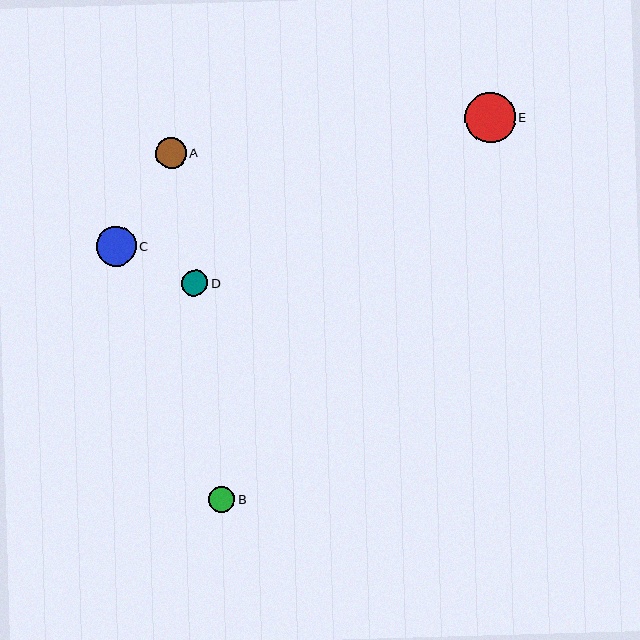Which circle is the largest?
Circle E is the largest with a size of approximately 51 pixels.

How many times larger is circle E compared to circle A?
Circle E is approximately 1.6 times the size of circle A.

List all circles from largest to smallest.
From largest to smallest: E, C, A, B, D.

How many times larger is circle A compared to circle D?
Circle A is approximately 1.2 times the size of circle D.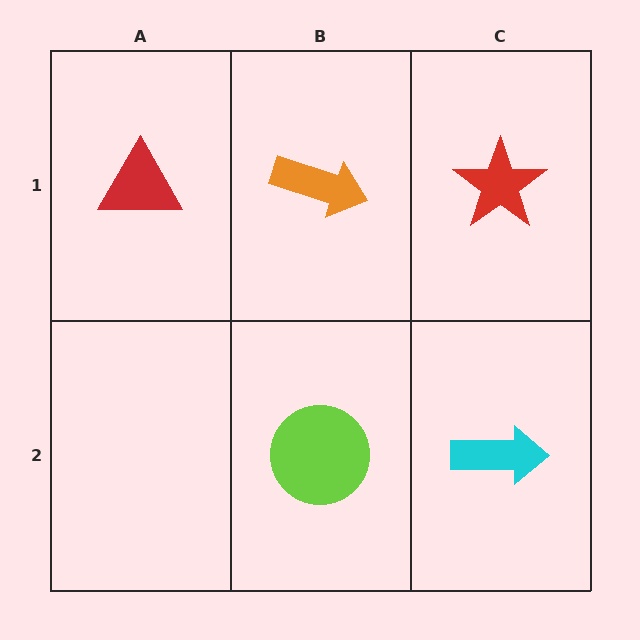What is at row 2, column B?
A lime circle.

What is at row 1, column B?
An orange arrow.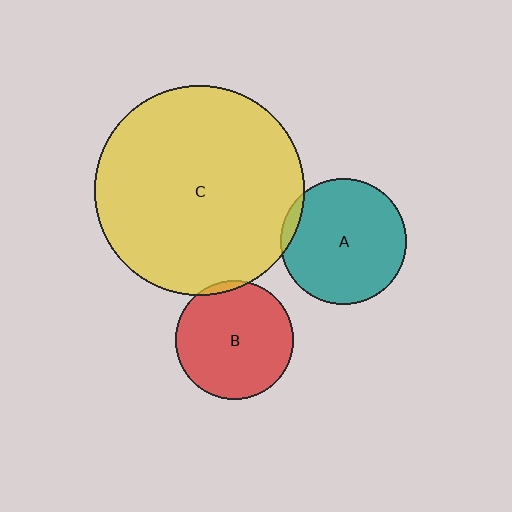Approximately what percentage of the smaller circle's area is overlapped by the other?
Approximately 5%.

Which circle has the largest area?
Circle C (yellow).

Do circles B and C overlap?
Yes.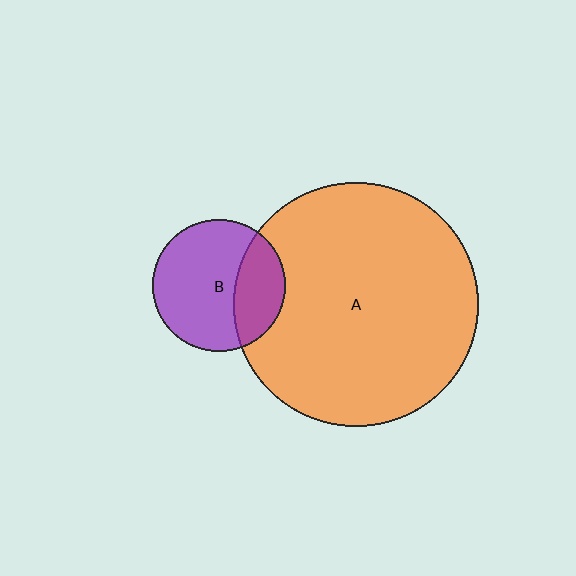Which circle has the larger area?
Circle A (orange).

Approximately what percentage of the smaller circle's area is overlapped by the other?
Approximately 30%.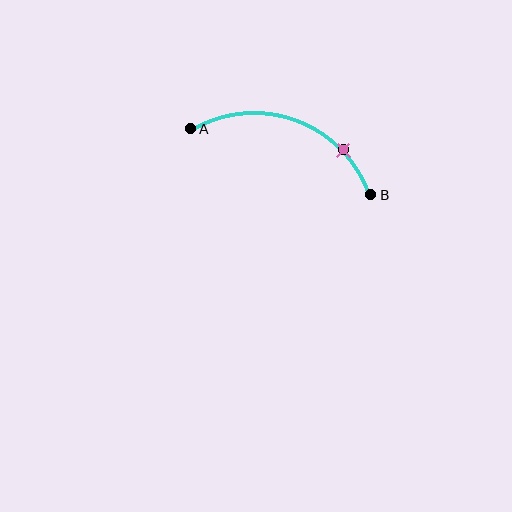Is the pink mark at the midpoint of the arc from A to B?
No. The pink mark lies on the arc but is closer to endpoint B. The arc midpoint would be at the point on the curve equidistant along the arc from both A and B.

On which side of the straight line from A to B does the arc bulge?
The arc bulges above the straight line connecting A and B.